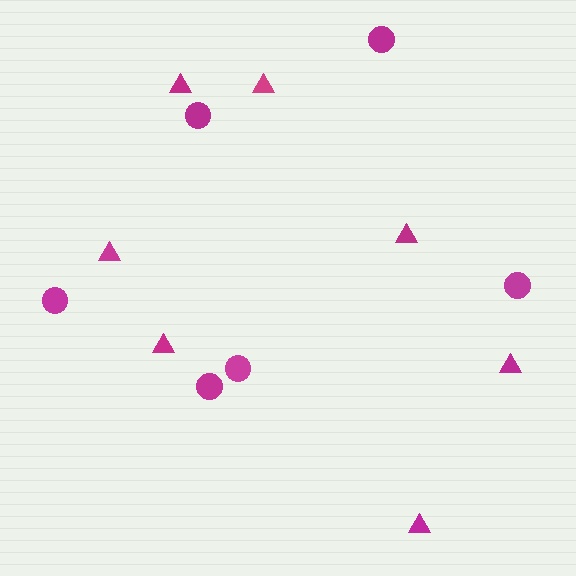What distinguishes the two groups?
There are 2 groups: one group of triangles (7) and one group of circles (6).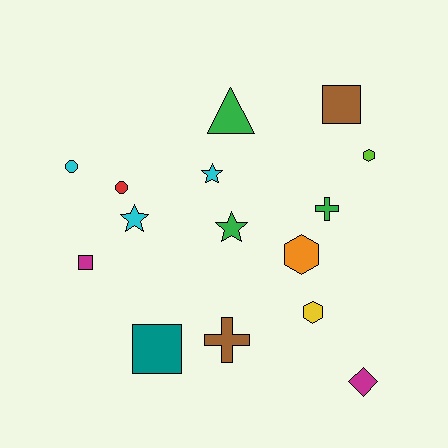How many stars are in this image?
There are 3 stars.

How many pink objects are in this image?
There are no pink objects.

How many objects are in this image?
There are 15 objects.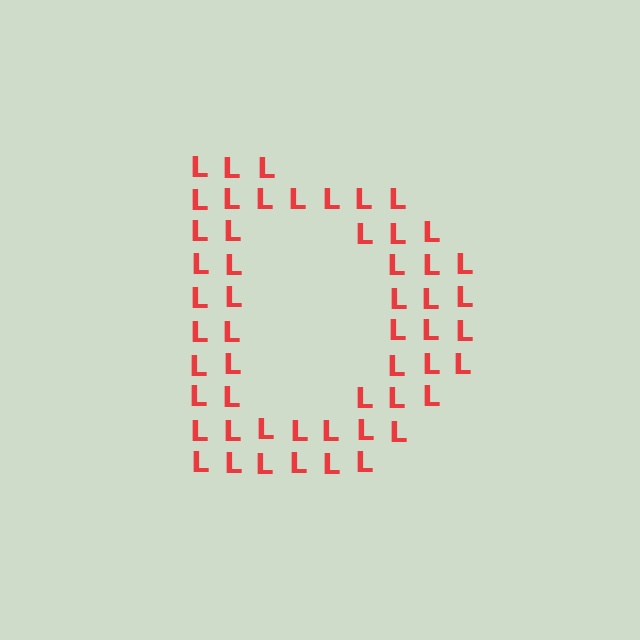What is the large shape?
The large shape is the letter D.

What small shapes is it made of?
It is made of small letter L's.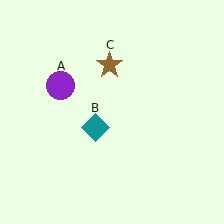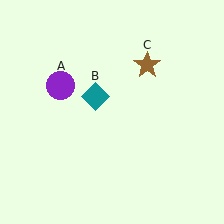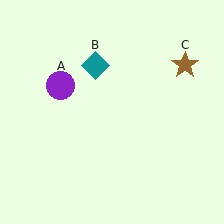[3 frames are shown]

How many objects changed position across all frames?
2 objects changed position: teal diamond (object B), brown star (object C).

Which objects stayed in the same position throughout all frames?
Purple circle (object A) remained stationary.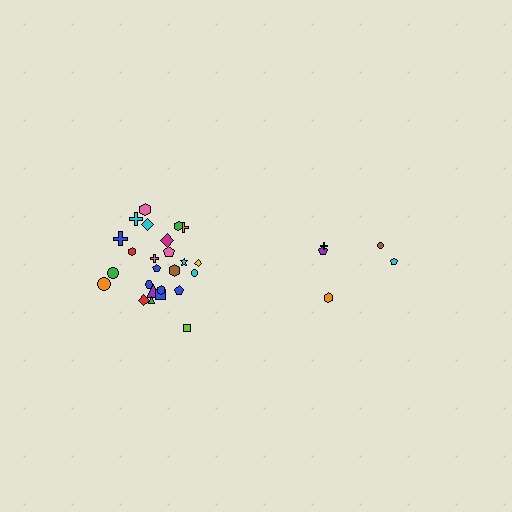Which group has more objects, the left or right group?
The left group.